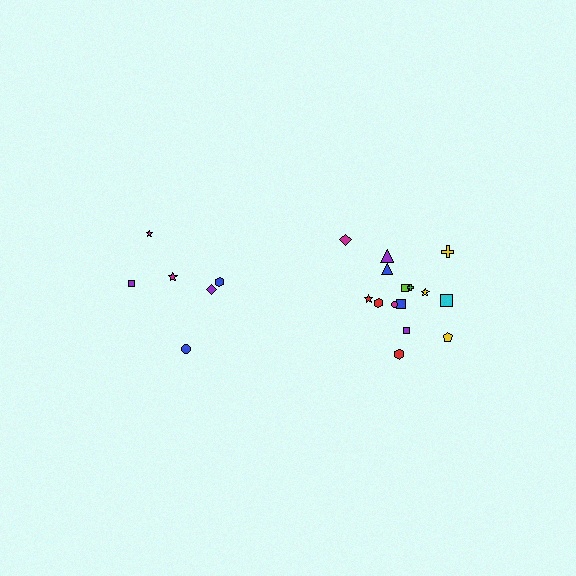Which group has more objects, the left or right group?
The right group.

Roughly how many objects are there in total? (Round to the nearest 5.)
Roughly 20 objects in total.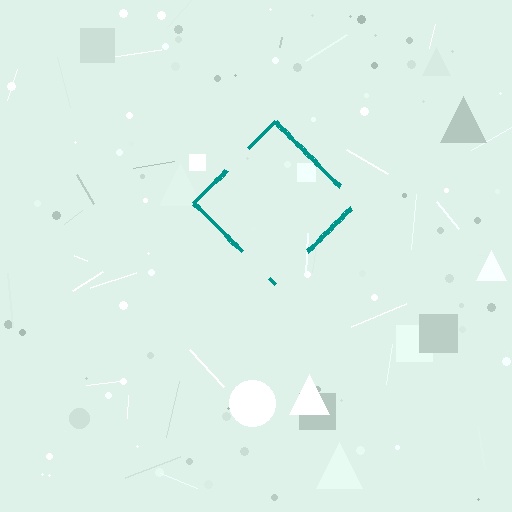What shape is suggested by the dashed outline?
The dashed outline suggests a diamond.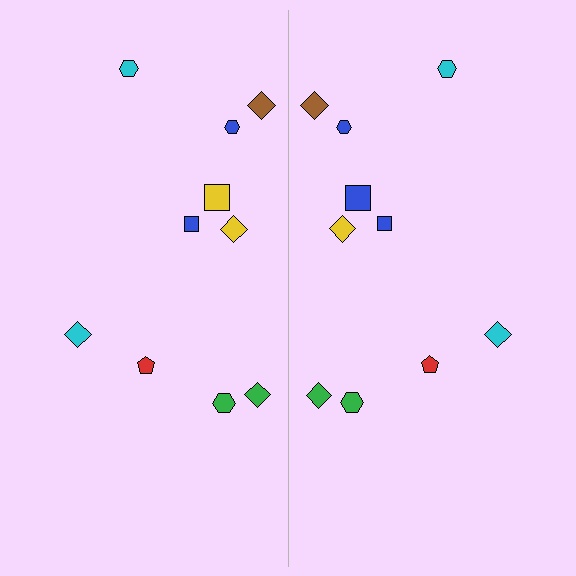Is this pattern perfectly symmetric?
No, the pattern is not perfectly symmetric. The blue square on the right side breaks the symmetry — its mirror counterpart is yellow.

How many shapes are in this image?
There are 20 shapes in this image.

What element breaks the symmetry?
The blue square on the right side breaks the symmetry — its mirror counterpart is yellow.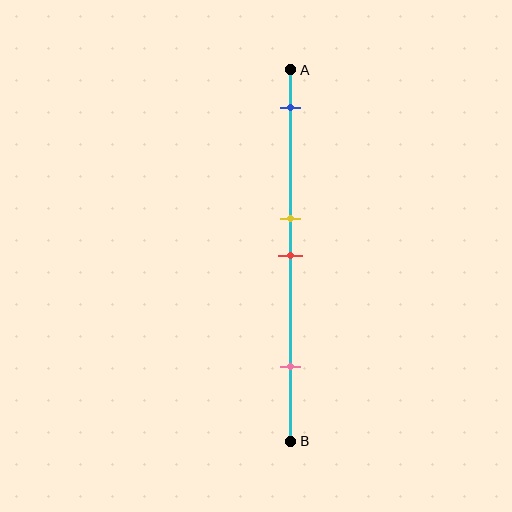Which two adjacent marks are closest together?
The yellow and red marks are the closest adjacent pair.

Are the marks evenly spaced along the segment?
No, the marks are not evenly spaced.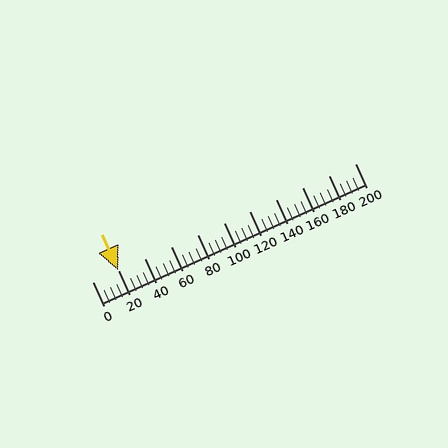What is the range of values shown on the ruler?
The ruler shows values from 0 to 200.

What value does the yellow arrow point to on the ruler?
The yellow arrow points to approximately 20.